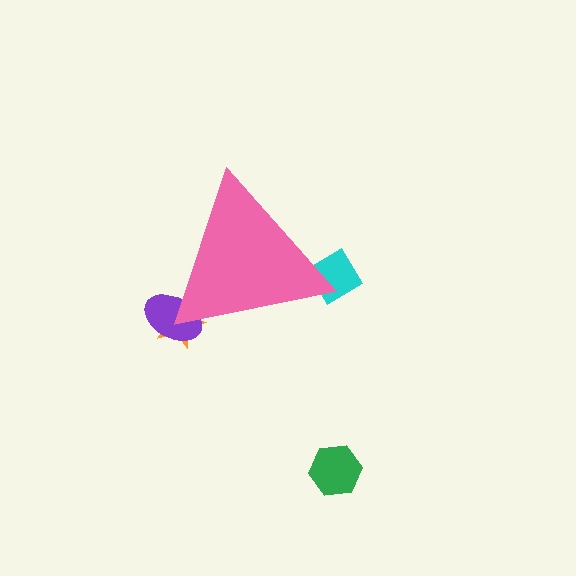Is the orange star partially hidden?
Yes, the orange star is partially hidden behind the pink triangle.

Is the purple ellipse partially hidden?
Yes, the purple ellipse is partially hidden behind the pink triangle.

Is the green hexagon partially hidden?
No, the green hexagon is fully visible.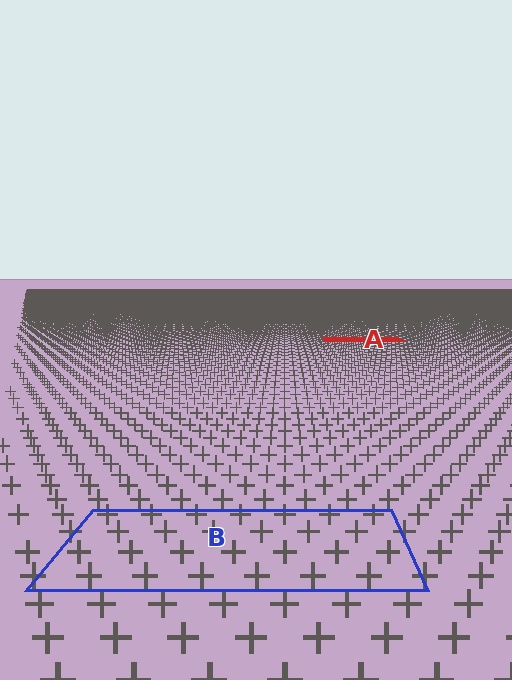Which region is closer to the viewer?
Region B is closer. The texture elements there are larger and more spread out.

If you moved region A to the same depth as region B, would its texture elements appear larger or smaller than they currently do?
They would appear larger. At a closer depth, the same texture elements are projected at a bigger on-screen size.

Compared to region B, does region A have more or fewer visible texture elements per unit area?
Region A has more texture elements per unit area — they are packed more densely because it is farther away.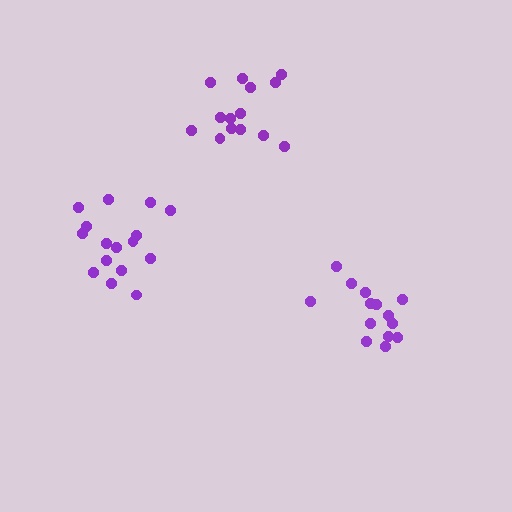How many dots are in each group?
Group 1: 16 dots, Group 2: 14 dots, Group 3: 14 dots (44 total).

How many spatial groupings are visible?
There are 3 spatial groupings.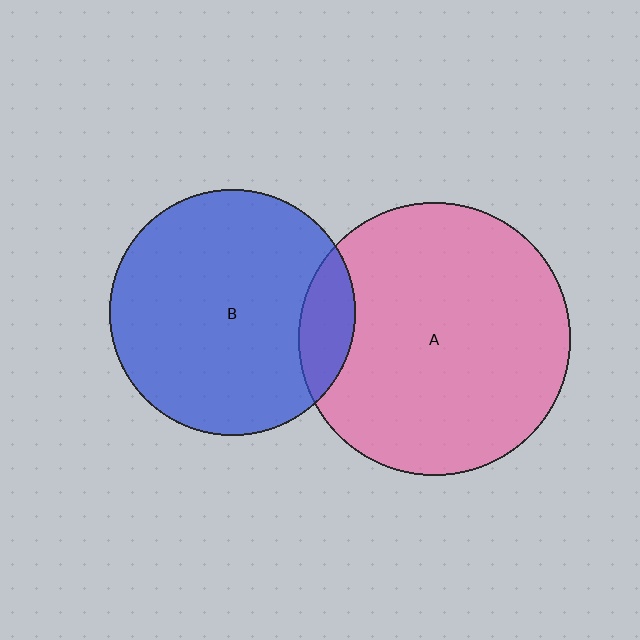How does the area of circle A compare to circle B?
Approximately 1.2 times.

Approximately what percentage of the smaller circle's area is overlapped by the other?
Approximately 15%.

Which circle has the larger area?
Circle A (pink).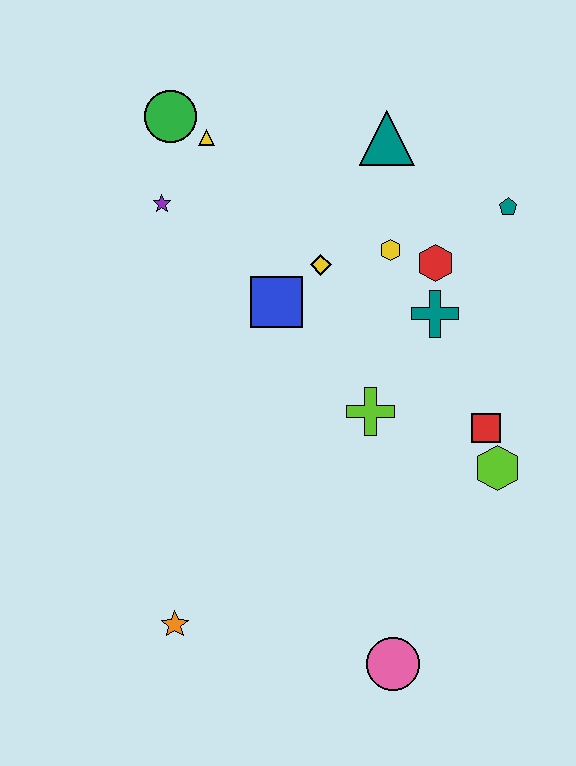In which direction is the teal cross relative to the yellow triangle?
The teal cross is to the right of the yellow triangle.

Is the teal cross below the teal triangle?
Yes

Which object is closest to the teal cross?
The red hexagon is closest to the teal cross.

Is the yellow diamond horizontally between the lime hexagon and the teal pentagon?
No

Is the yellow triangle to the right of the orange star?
Yes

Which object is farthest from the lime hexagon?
The green circle is farthest from the lime hexagon.